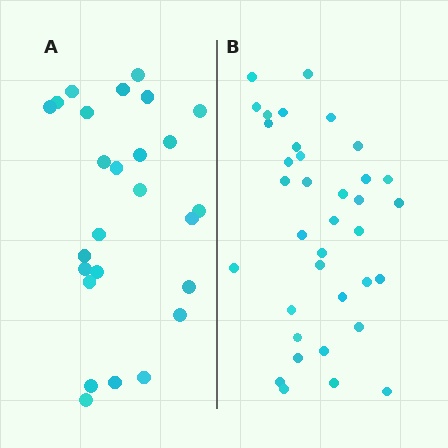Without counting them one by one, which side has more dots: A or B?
Region B (the right region) has more dots.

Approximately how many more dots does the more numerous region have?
Region B has roughly 10 or so more dots than region A.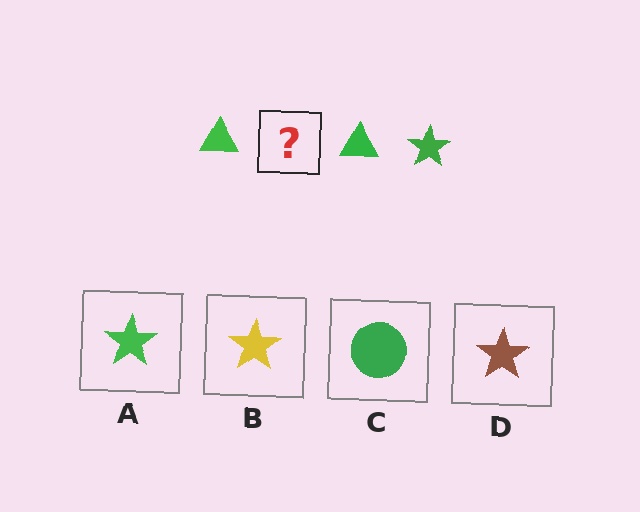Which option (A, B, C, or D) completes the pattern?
A.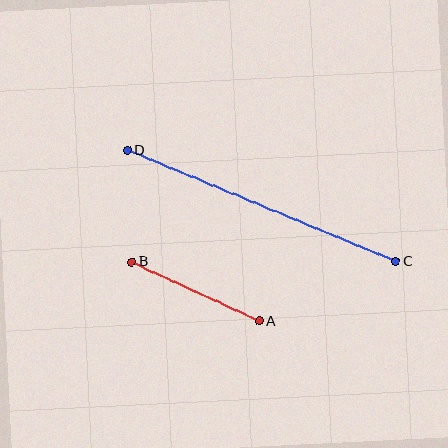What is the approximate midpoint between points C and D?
The midpoint is at approximately (262, 206) pixels.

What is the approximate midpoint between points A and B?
The midpoint is at approximately (195, 291) pixels.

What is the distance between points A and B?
The distance is approximately 141 pixels.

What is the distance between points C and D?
The distance is approximately 290 pixels.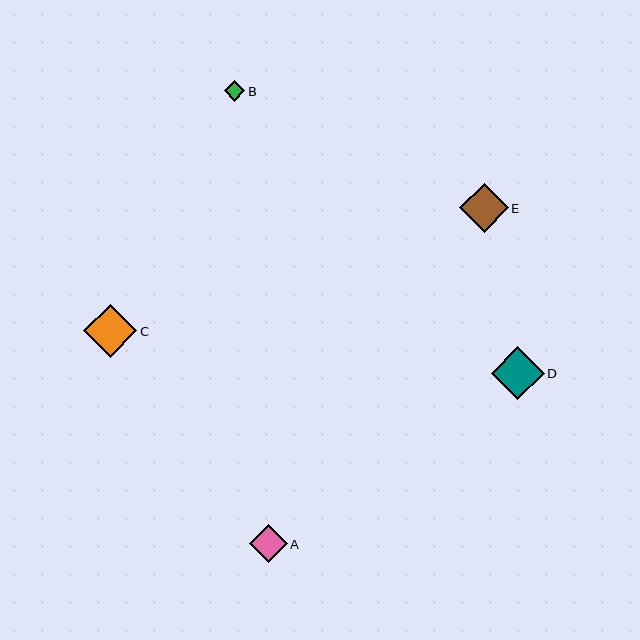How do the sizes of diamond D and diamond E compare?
Diamond D and diamond E are approximately the same size.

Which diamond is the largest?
Diamond D is the largest with a size of approximately 53 pixels.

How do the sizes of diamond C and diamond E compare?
Diamond C and diamond E are approximately the same size.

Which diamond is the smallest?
Diamond B is the smallest with a size of approximately 21 pixels.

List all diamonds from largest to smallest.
From largest to smallest: D, C, E, A, B.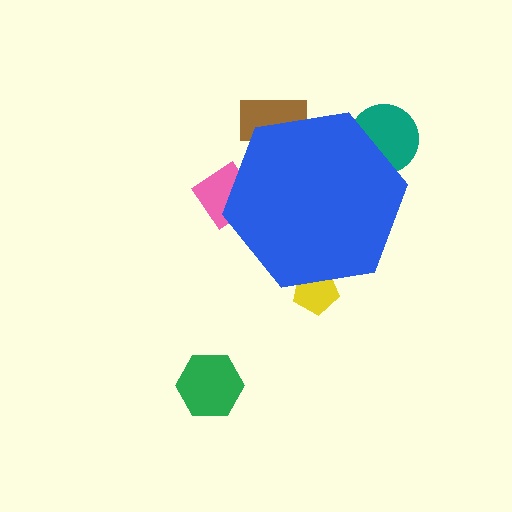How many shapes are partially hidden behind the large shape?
5 shapes are partially hidden.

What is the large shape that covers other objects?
A blue hexagon.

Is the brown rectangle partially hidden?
Yes, the brown rectangle is partially hidden behind the blue hexagon.